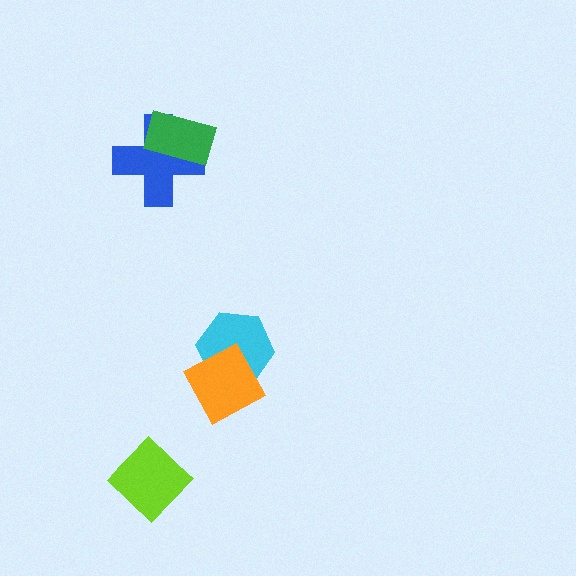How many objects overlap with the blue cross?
1 object overlaps with the blue cross.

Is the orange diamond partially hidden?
No, no other shape covers it.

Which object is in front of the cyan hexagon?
The orange diamond is in front of the cyan hexagon.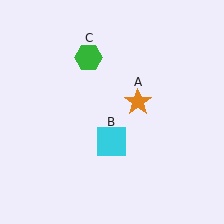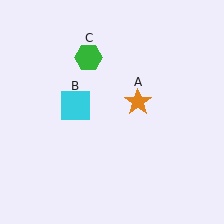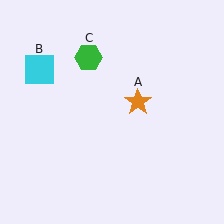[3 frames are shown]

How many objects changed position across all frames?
1 object changed position: cyan square (object B).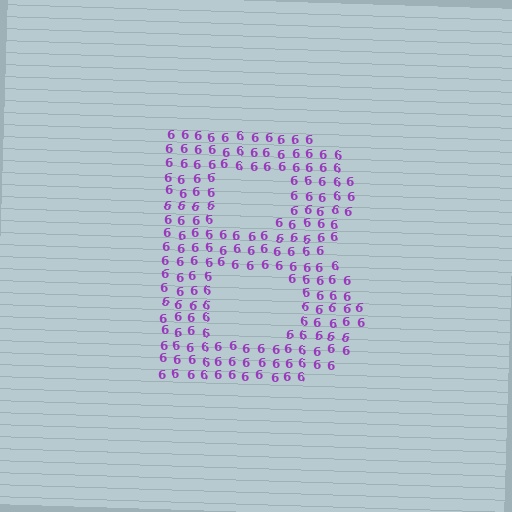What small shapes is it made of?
It is made of small digit 6's.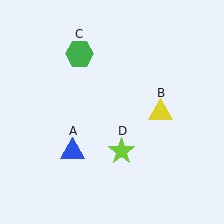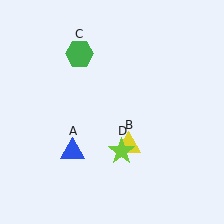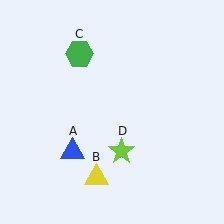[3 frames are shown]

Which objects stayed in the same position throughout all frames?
Blue triangle (object A) and green hexagon (object C) and lime star (object D) remained stationary.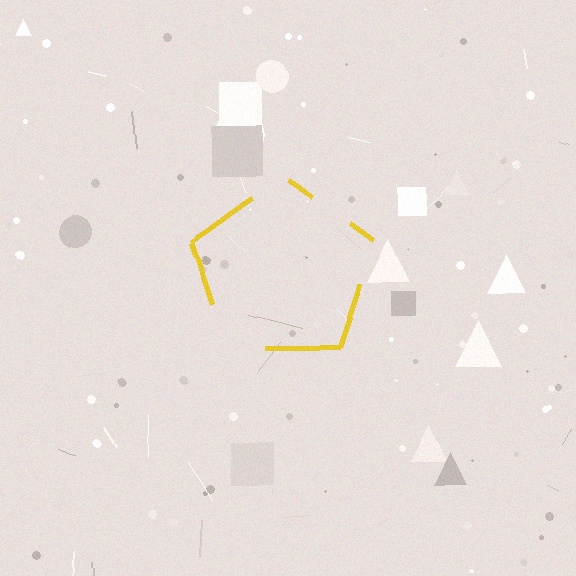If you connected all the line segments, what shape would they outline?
They would outline a pentagon.